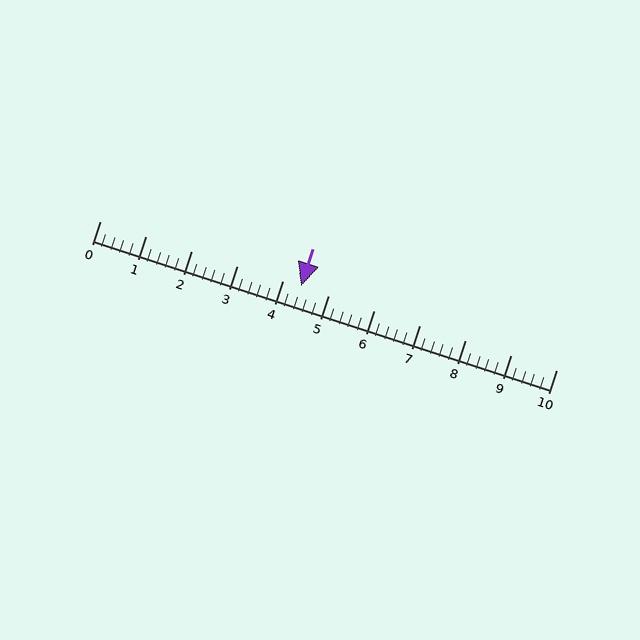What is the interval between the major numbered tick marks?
The major tick marks are spaced 1 units apart.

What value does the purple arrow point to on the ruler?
The purple arrow points to approximately 4.4.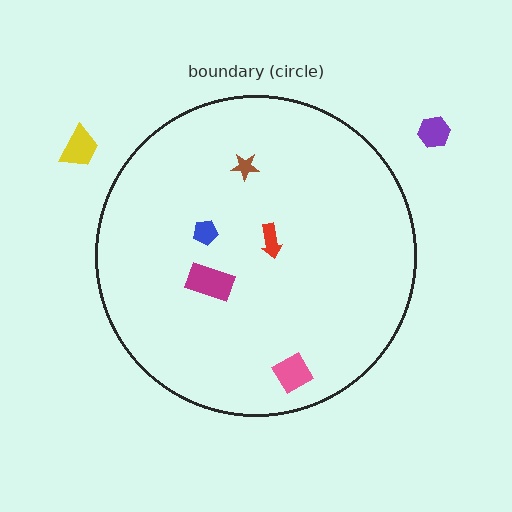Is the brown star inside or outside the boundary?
Inside.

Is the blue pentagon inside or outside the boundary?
Inside.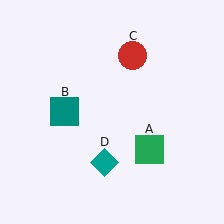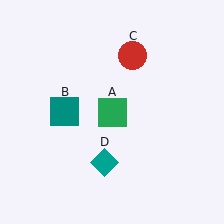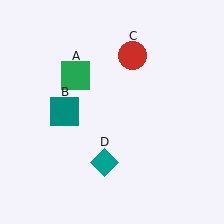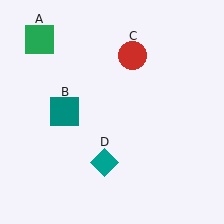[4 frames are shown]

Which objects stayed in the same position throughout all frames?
Teal square (object B) and red circle (object C) and teal diamond (object D) remained stationary.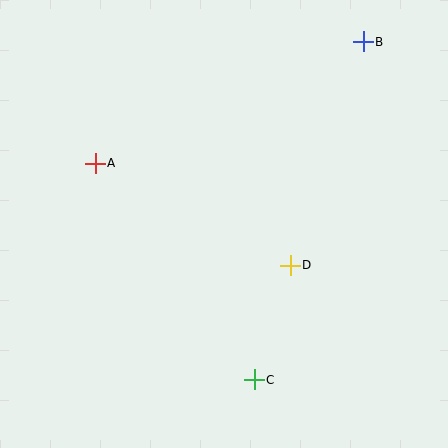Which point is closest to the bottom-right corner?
Point C is closest to the bottom-right corner.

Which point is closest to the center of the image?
Point D at (290, 265) is closest to the center.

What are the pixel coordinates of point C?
Point C is at (254, 380).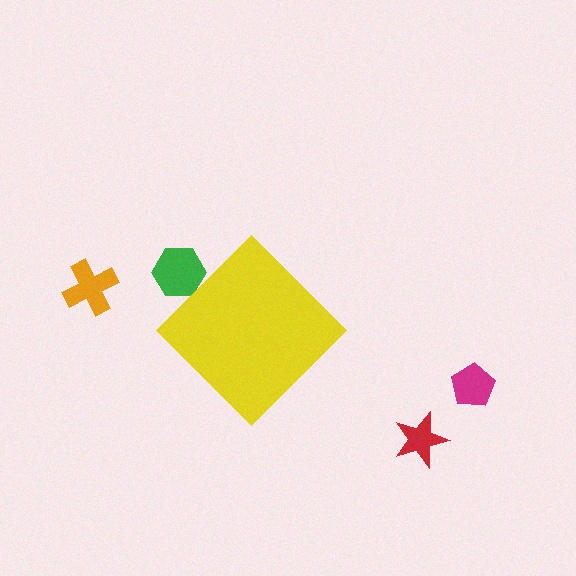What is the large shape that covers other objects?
A yellow diamond.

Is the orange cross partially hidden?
No, the orange cross is fully visible.